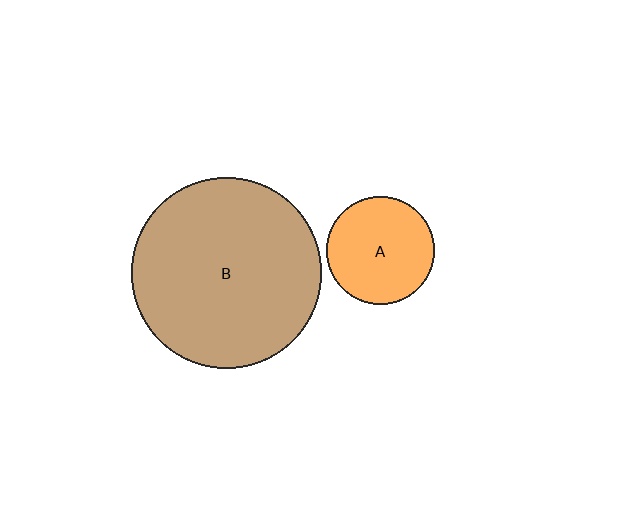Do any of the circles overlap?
No, none of the circles overlap.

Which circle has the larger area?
Circle B (brown).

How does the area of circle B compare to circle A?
Approximately 3.1 times.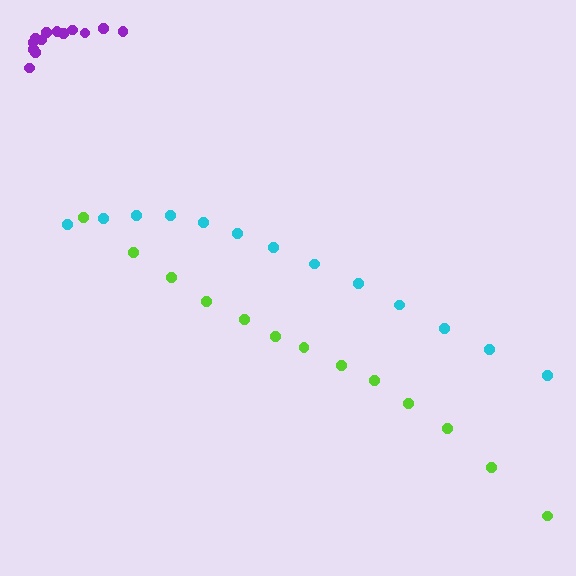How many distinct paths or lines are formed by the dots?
There are 3 distinct paths.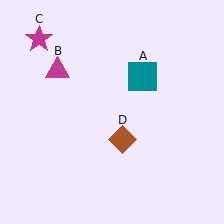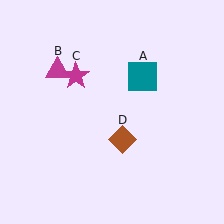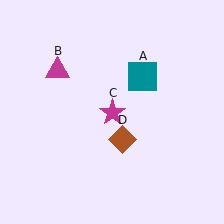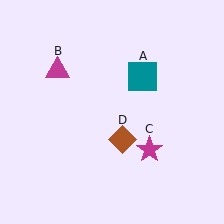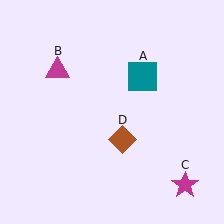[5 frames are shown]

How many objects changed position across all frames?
1 object changed position: magenta star (object C).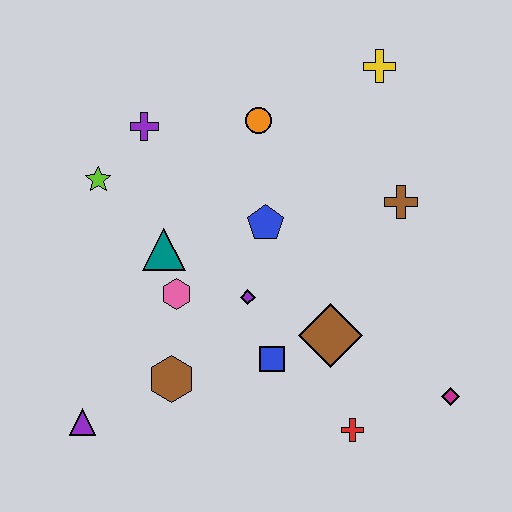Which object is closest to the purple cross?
The lime star is closest to the purple cross.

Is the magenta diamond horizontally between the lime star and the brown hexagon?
No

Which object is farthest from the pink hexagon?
The yellow cross is farthest from the pink hexagon.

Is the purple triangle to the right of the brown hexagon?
No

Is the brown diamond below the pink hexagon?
Yes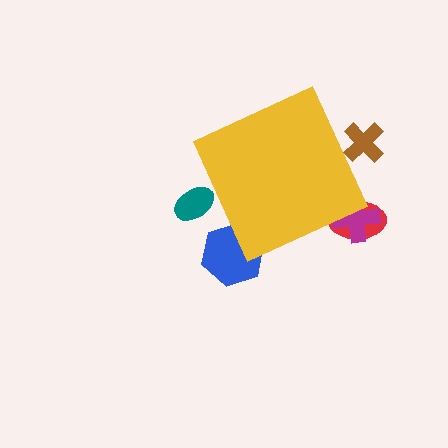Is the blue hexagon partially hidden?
Yes, the blue hexagon is partially hidden behind the yellow diamond.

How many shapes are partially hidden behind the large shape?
5 shapes are partially hidden.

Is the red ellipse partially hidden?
Yes, the red ellipse is partially hidden behind the yellow diamond.